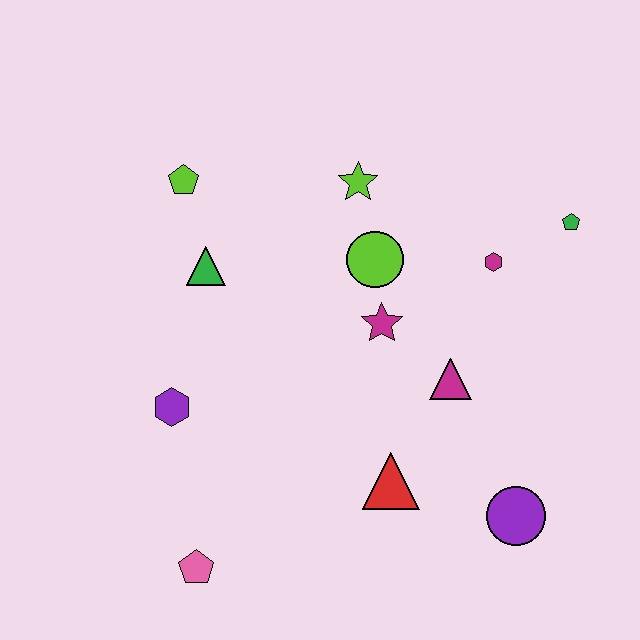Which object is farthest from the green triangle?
The purple circle is farthest from the green triangle.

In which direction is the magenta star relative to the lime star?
The magenta star is below the lime star.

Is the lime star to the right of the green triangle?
Yes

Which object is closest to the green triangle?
The lime pentagon is closest to the green triangle.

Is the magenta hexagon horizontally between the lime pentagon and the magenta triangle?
No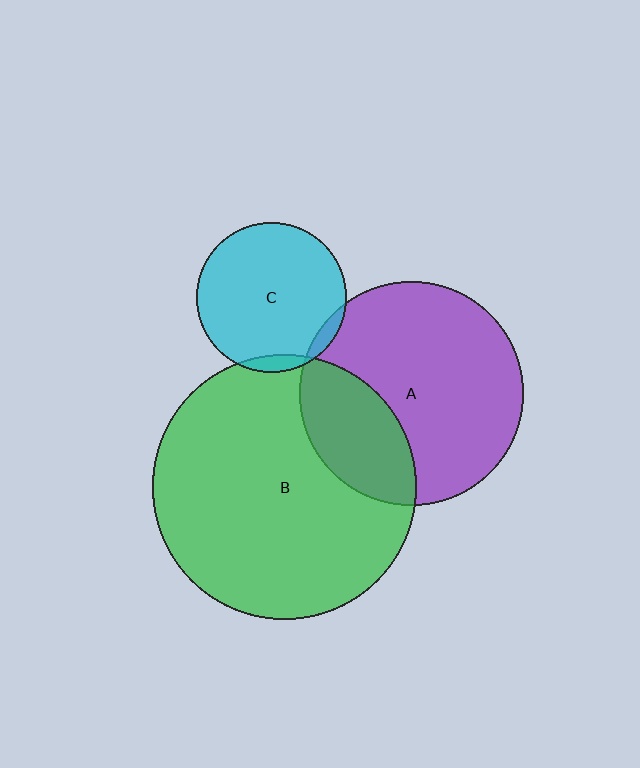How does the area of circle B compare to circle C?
Approximately 3.1 times.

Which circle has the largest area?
Circle B (green).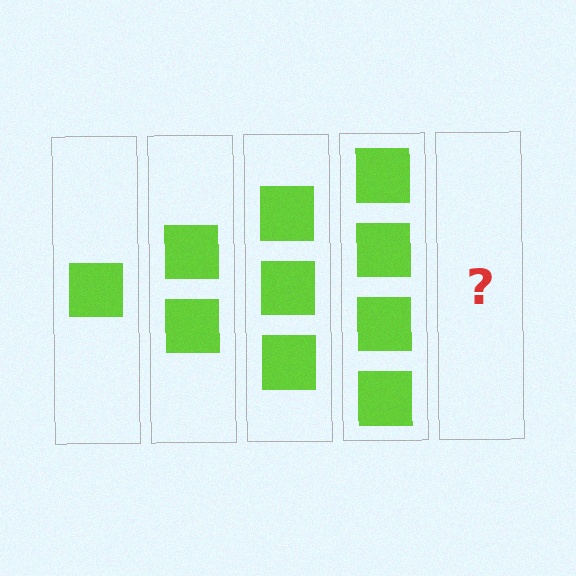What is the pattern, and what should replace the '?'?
The pattern is that each step adds one more square. The '?' should be 5 squares.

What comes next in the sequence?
The next element should be 5 squares.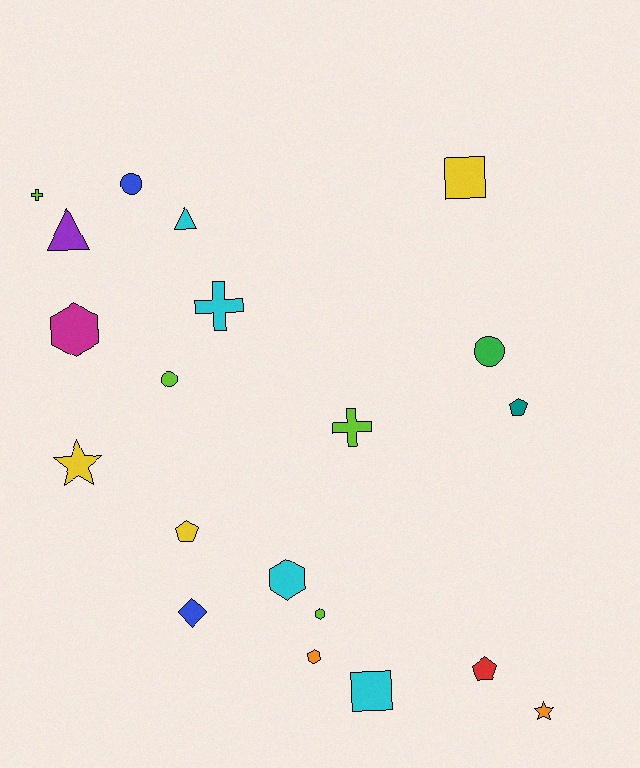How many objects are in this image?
There are 20 objects.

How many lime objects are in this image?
There are 4 lime objects.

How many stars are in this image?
There are 2 stars.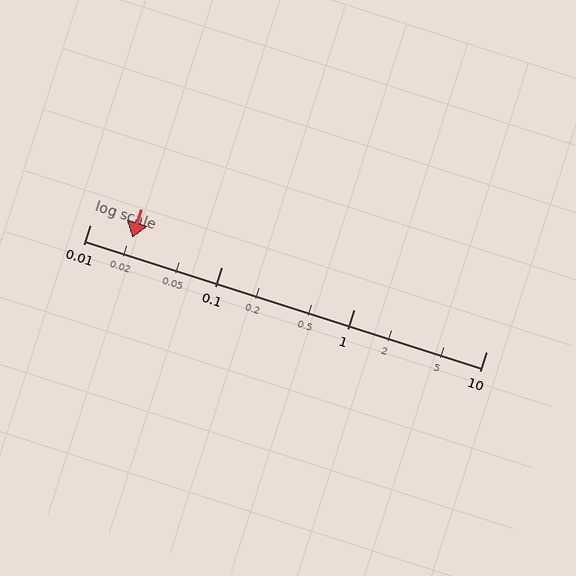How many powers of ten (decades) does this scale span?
The scale spans 3 decades, from 0.01 to 10.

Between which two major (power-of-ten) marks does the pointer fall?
The pointer is between 0.01 and 0.1.